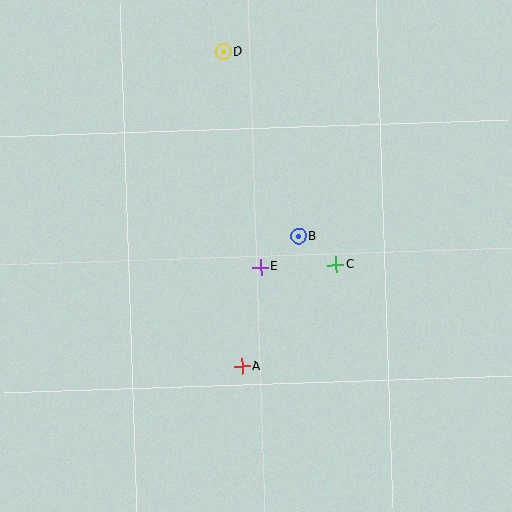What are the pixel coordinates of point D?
Point D is at (223, 52).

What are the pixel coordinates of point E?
Point E is at (261, 267).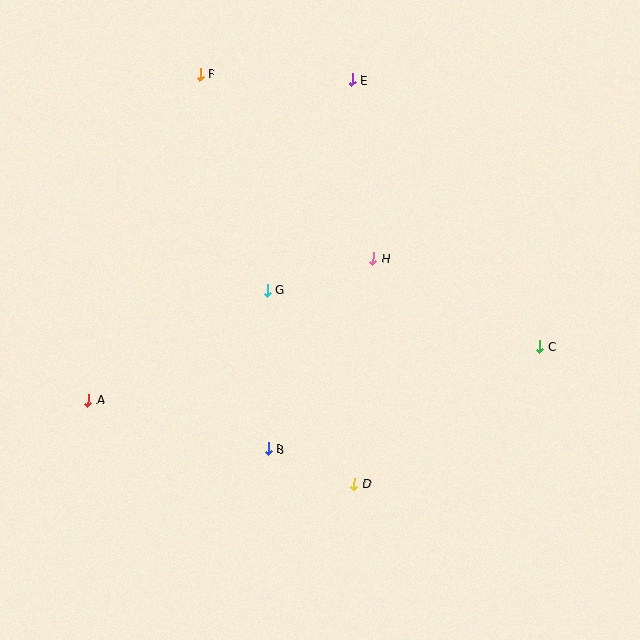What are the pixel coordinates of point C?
Point C is at (540, 347).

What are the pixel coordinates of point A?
Point A is at (88, 400).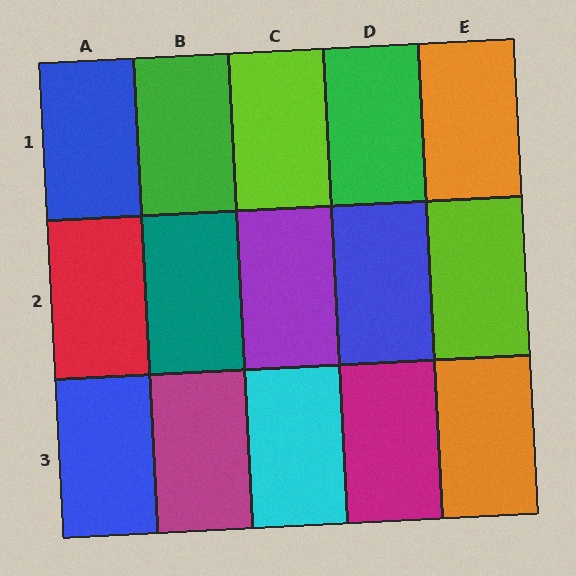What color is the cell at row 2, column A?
Red.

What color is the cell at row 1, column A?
Blue.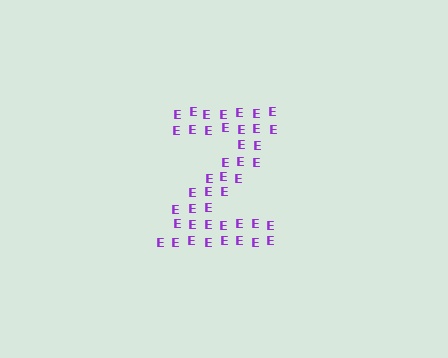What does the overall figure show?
The overall figure shows the letter Z.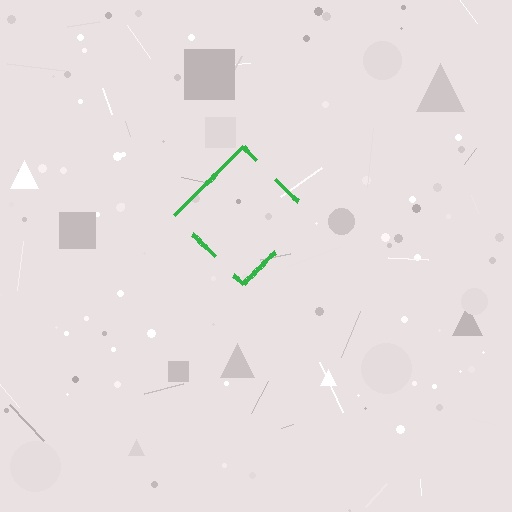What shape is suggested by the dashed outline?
The dashed outline suggests a diamond.